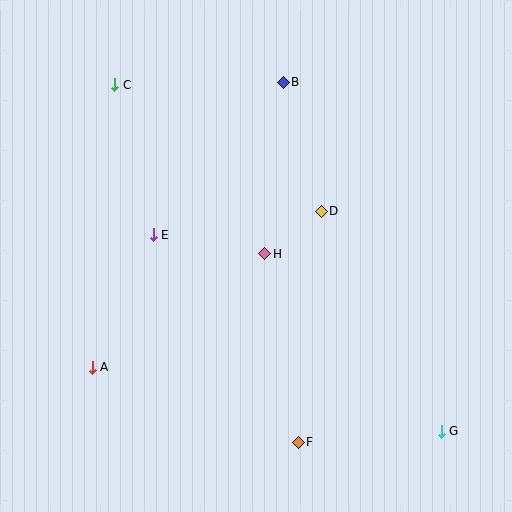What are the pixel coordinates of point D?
Point D is at (321, 211).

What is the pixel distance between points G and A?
The distance between G and A is 355 pixels.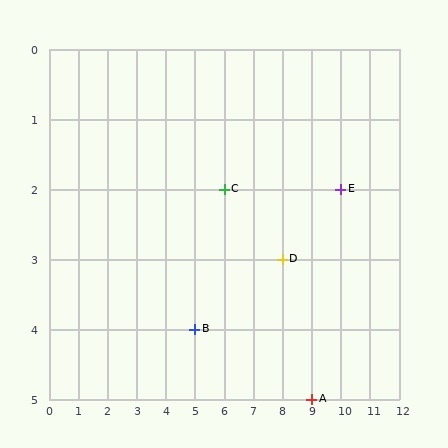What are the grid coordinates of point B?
Point B is at grid coordinates (5, 4).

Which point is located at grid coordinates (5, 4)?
Point B is at (5, 4).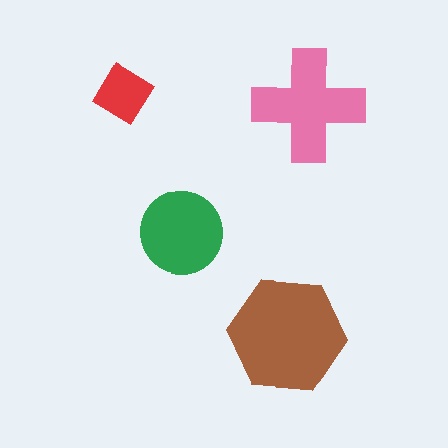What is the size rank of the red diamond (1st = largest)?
4th.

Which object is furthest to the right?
The pink cross is rightmost.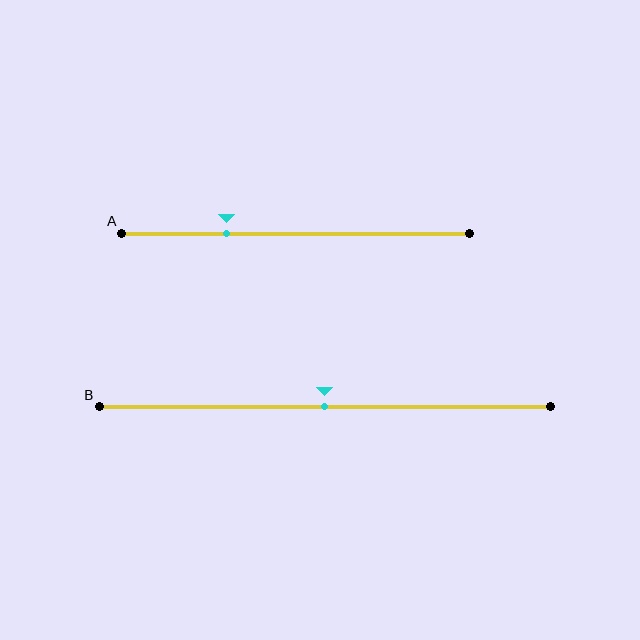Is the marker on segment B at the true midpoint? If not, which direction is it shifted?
Yes, the marker on segment B is at the true midpoint.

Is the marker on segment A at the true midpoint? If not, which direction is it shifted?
No, the marker on segment A is shifted to the left by about 20% of the segment length.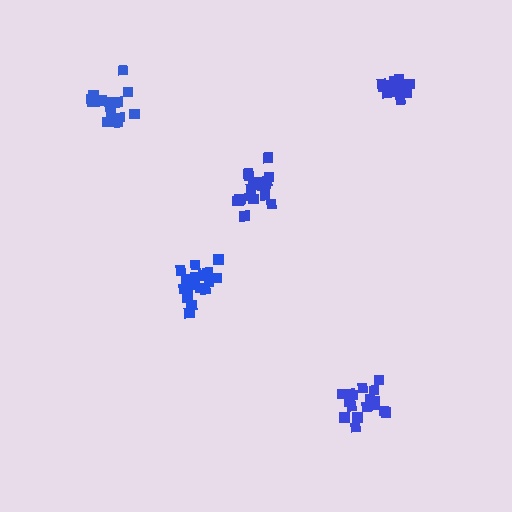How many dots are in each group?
Group 1: 20 dots, Group 2: 19 dots, Group 3: 15 dots, Group 4: 15 dots, Group 5: 17 dots (86 total).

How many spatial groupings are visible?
There are 5 spatial groupings.